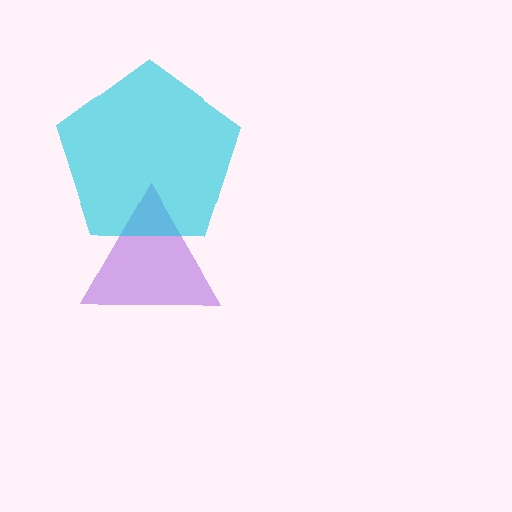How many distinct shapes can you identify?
There are 2 distinct shapes: a purple triangle, a cyan pentagon.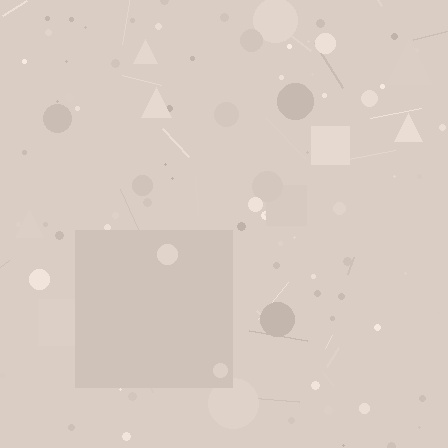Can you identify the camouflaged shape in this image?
The camouflaged shape is a square.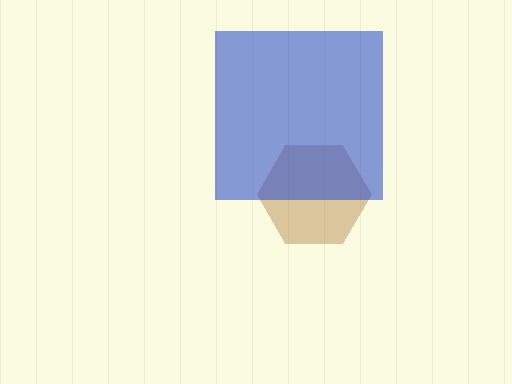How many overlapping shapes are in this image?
There are 2 overlapping shapes in the image.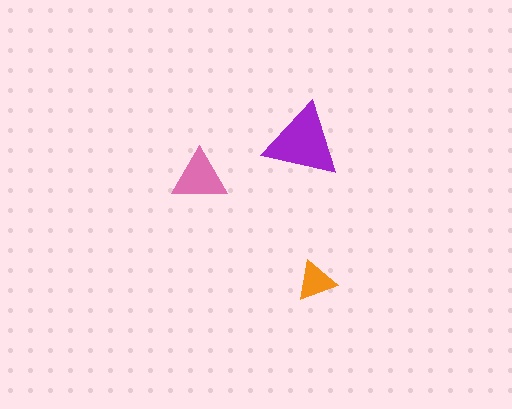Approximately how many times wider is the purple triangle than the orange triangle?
About 2 times wider.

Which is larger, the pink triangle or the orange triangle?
The pink one.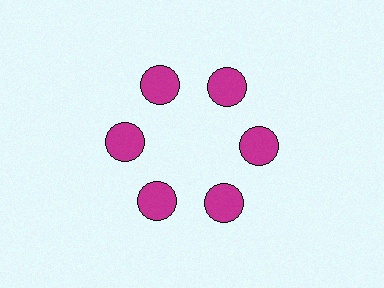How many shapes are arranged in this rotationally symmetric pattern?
There are 6 shapes, arranged in 6 groups of 1.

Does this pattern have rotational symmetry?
Yes, this pattern has 6-fold rotational symmetry. It looks the same after rotating 60 degrees around the center.